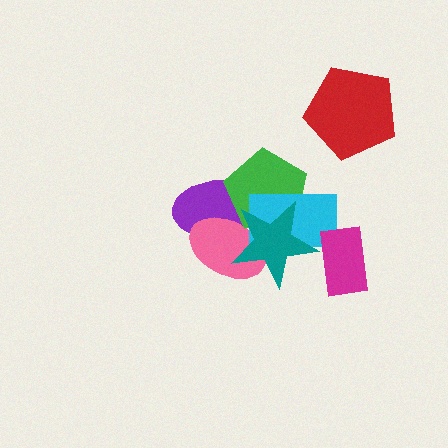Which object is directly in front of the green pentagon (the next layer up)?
The cyan rectangle is directly in front of the green pentagon.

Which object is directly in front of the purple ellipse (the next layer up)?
The pink ellipse is directly in front of the purple ellipse.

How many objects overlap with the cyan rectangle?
5 objects overlap with the cyan rectangle.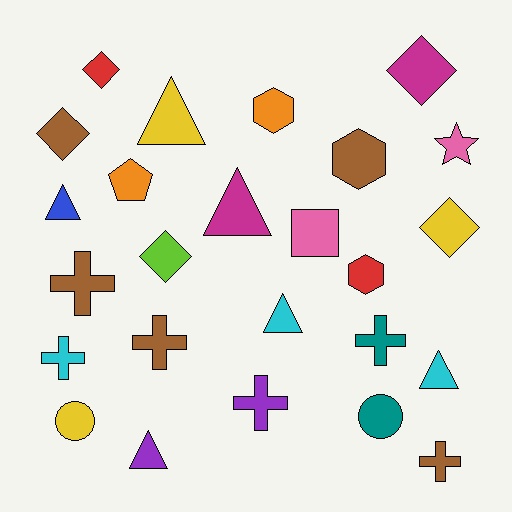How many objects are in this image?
There are 25 objects.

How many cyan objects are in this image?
There are 3 cyan objects.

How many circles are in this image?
There are 2 circles.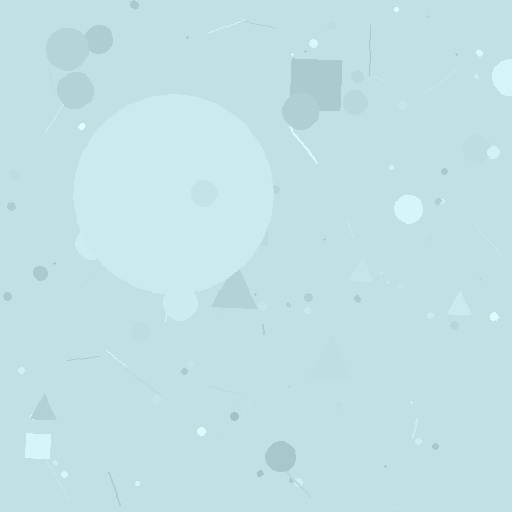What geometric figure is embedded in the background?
A circle is embedded in the background.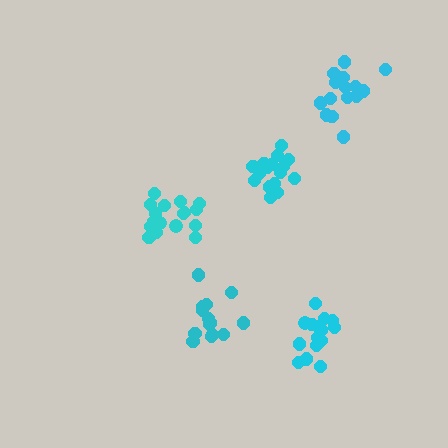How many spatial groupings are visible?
There are 5 spatial groupings.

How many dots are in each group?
Group 1: 16 dots, Group 2: 15 dots, Group 3: 17 dots, Group 4: 14 dots, Group 5: 16 dots (78 total).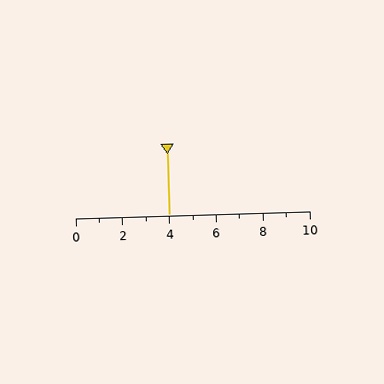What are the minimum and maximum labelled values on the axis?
The axis runs from 0 to 10.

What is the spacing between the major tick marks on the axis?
The major ticks are spaced 2 apart.